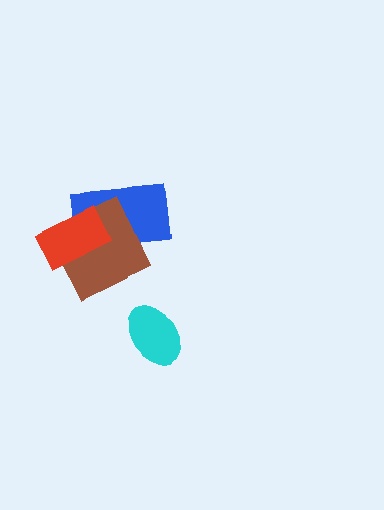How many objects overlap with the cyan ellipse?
0 objects overlap with the cyan ellipse.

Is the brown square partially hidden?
Yes, it is partially covered by another shape.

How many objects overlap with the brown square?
2 objects overlap with the brown square.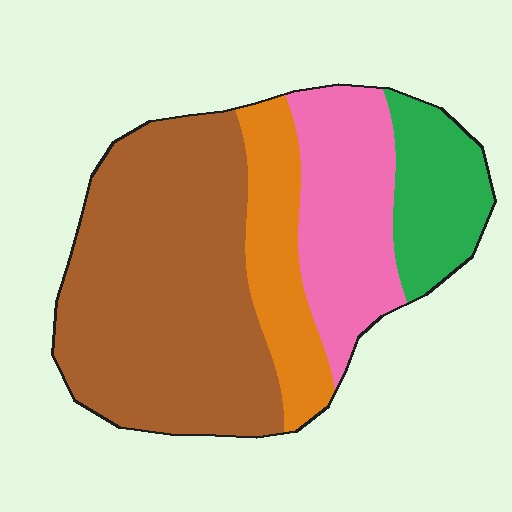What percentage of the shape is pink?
Pink covers 21% of the shape.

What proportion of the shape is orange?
Orange takes up about one sixth (1/6) of the shape.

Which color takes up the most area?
Brown, at roughly 50%.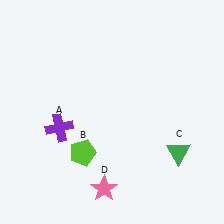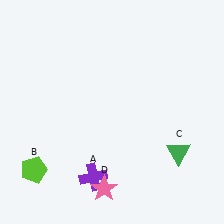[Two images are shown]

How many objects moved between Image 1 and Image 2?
2 objects moved between the two images.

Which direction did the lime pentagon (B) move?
The lime pentagon (B) moved left.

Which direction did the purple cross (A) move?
The purple cross (A) moved down.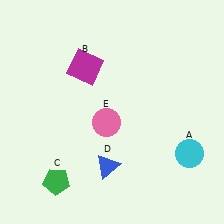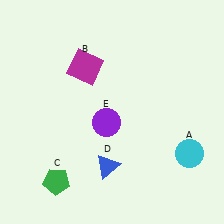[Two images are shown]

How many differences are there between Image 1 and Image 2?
There is 1 difference between the two images.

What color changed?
The circle (E) changed from pink in Image 1 to purple in Image 2.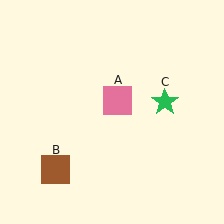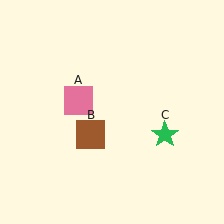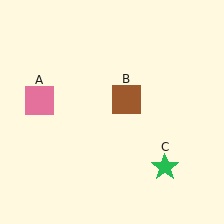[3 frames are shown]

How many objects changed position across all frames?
3 objects changed position: pink square (object A), brown square (object B), green star (object C).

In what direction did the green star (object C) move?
The green star (object C) moved down.